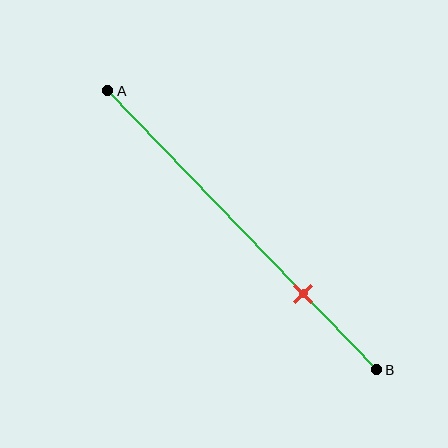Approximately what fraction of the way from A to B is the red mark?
The red mark is approximately 75% of the way from A to B.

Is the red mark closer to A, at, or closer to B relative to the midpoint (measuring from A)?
The red mark is closer to point B than the midpoint of segment AB.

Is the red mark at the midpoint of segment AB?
No, the mark is at about 75% from A, not at the 50% midpoint.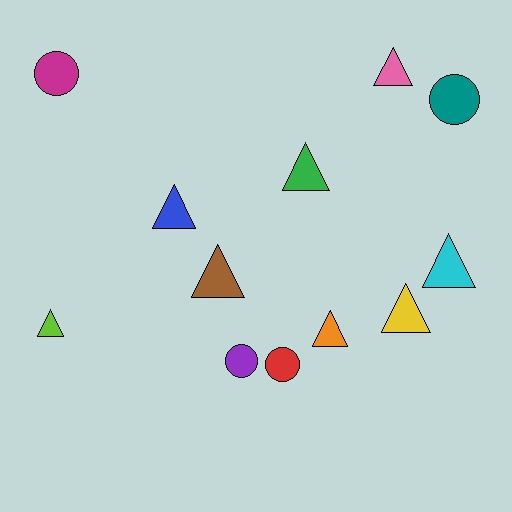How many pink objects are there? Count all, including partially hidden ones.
There is 1 pink object.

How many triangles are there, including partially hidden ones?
There are 8 triangles.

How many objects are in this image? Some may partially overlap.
There are 12 objects.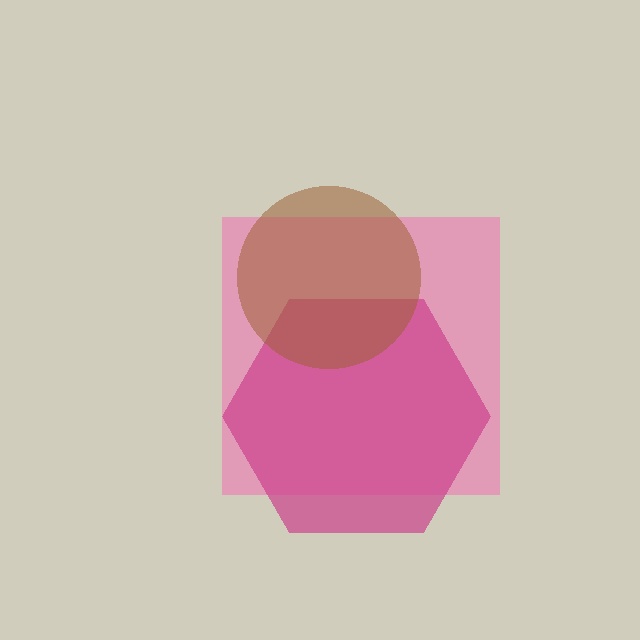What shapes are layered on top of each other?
The layered shapes are: a pink square, a magenta hexagon, a brown circle.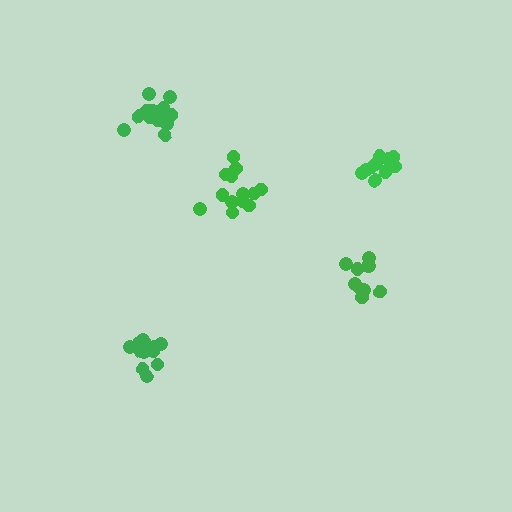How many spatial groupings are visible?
There are 5 spatial groupings.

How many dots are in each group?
Group 1: 16 dots, Group 2: 13 dots, Group 3: 10 dots, Group 4: 11 dots, Group 5: 13 dots (63 total).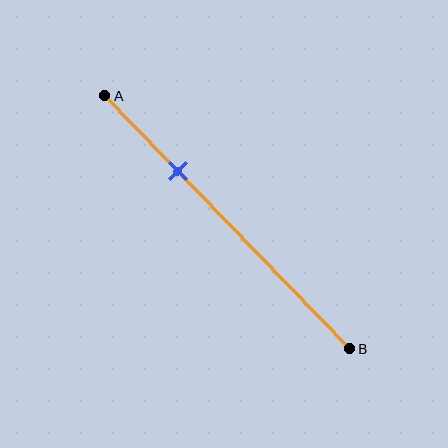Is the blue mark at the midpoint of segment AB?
No, the mark is at about 30% from A, not at the 50% midpoint.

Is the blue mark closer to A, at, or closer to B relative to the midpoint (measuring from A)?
The blue mark is closer to point A than the midpoint of segment AB.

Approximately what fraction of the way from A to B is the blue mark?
The blue mark is approximately 30% of the way from A to B.